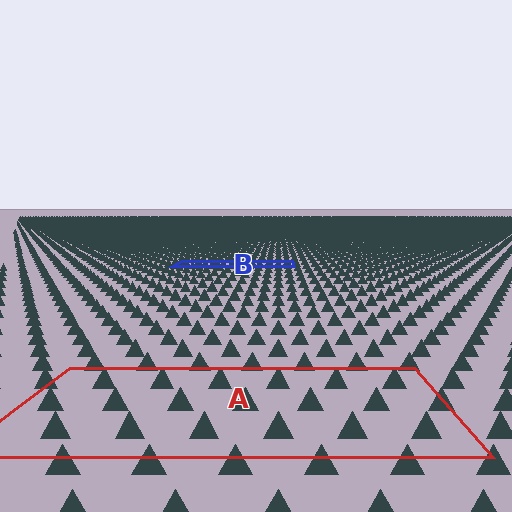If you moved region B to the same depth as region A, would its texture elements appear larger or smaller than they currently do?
They would appear larger. At a closer depth, the same texture elements are projected at a bigger on-screen size.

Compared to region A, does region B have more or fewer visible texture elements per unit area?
Region B has more texture elements per unit area — they are packed more densely because it is farther away.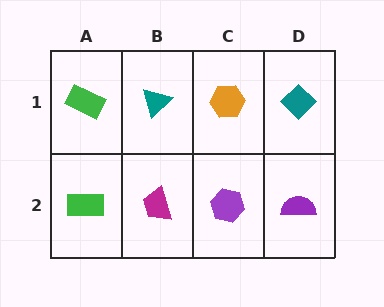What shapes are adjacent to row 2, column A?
A green rectangle (row 1, column A), a magenta trapezoid (row 2, column B).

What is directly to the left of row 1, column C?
A teal triangle.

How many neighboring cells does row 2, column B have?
3.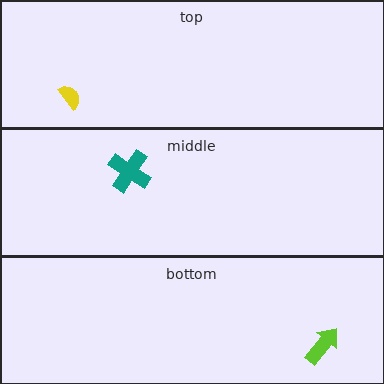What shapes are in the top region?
The yellow semicircle.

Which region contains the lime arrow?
The bottom region.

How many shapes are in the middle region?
1.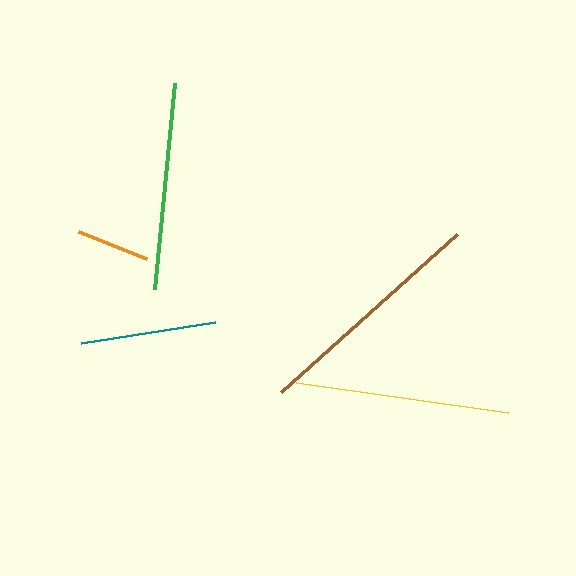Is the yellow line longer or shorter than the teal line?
The yellow line is longer than the teal line.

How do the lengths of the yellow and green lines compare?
The yellow and green lines are approximately the same length.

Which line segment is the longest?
The brown line is the longest at approximately 237 pixels.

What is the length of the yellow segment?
The yellow segment is approximately 214 pixels long.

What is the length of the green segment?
The green segment is approximately 206 pixels long.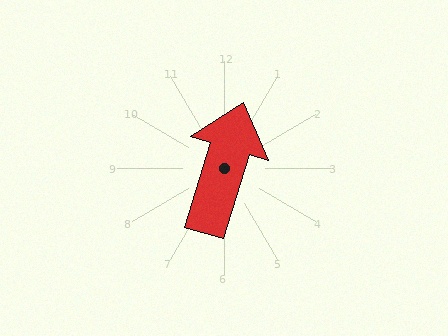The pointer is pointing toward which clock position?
Roughly 1 o'clock.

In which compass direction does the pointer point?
North.